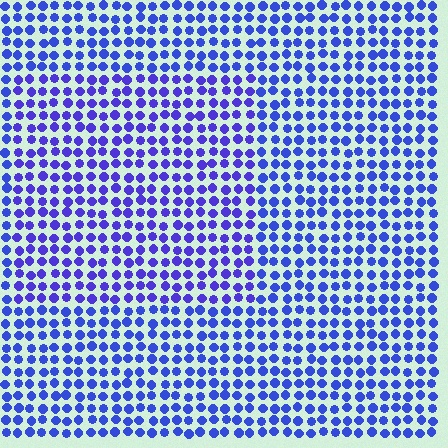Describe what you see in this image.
The image is filled with small blue elements in a uniform arrangement. A rectangle-shaped region is visible where the elements are tinted to a slightly different hue, forming a subtle color boundary.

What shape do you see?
I see a rectangle.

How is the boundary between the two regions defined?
The boundary is defined purely by a slight shift in hue (about 18 degrees). Spacing, size, and orientation are identical on both sides.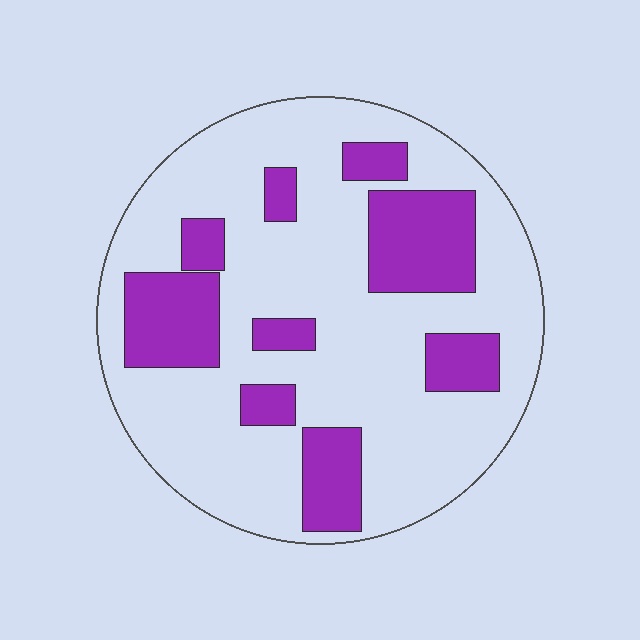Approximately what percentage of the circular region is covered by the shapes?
Approximately 25%.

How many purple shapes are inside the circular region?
9.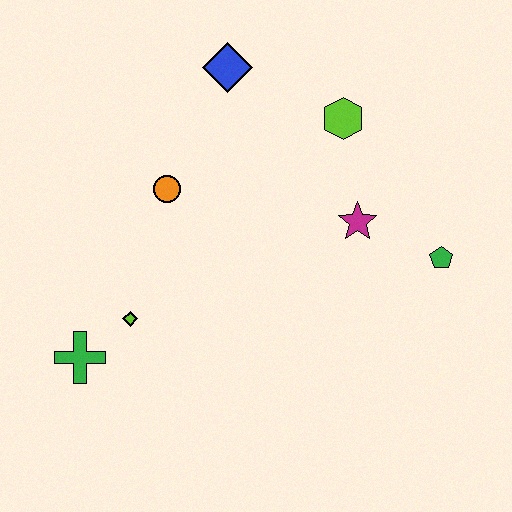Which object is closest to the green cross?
The lime diamond is closest to the green cross.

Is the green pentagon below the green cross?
No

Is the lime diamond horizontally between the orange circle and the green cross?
Yes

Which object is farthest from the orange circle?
The green pentagon is farthest from the orange circle.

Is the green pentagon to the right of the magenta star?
Yes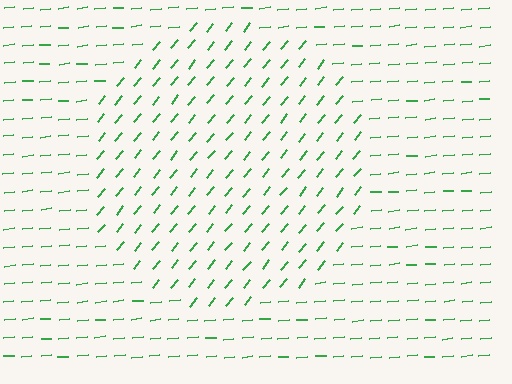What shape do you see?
I see a circle.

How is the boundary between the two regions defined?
The boundary is defined purely by a change in line orientation (approximately 45 degrees difference). All lines are the same color and thickness.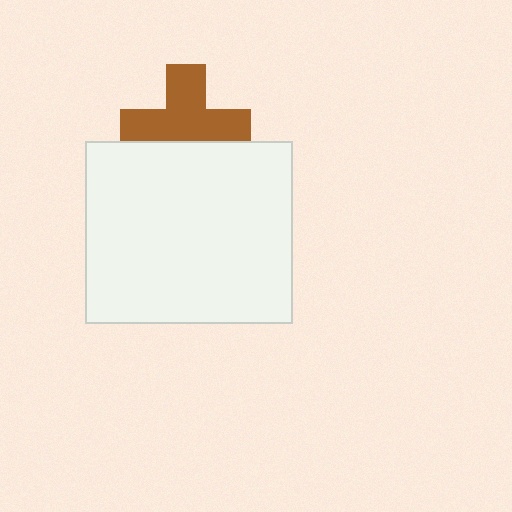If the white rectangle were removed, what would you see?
You would see the complete brown cross.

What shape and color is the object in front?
The object in front is a white rectangle.